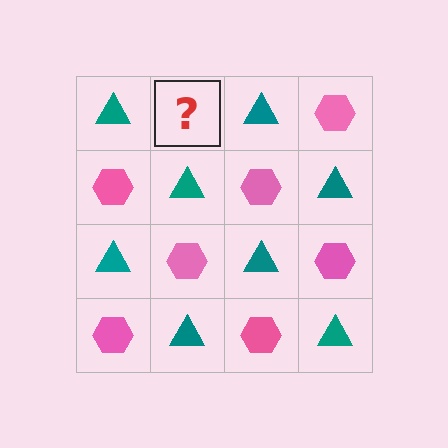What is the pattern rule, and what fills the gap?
The rule is that it alternates teal triangle and pink hexagon in a checkerboard pattern. The gap should be filled with a pink hexagon.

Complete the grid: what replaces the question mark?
The question mark should be replaced with a pink hexagon.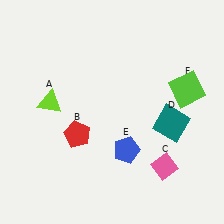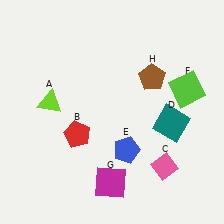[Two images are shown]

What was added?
A magenta square (G), a brown pentagon (H) were added in Image 2.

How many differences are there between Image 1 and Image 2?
There are 2 differences between the two images.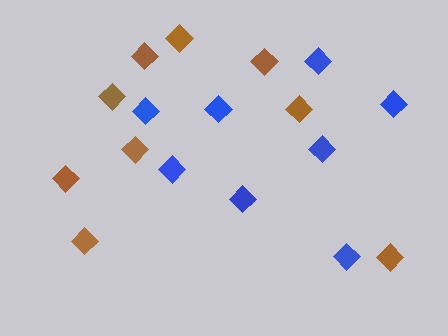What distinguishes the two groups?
There are 2 groups: one group of brown diamonds (9) and one group of blue diamonds (8).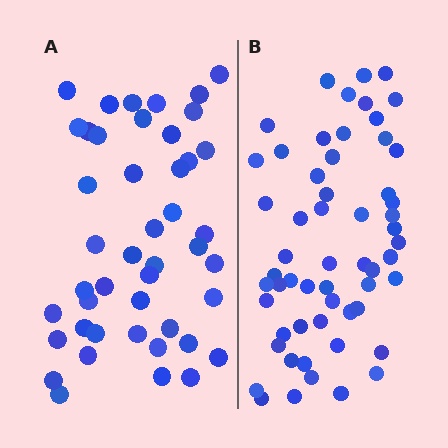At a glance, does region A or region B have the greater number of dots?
Region B (the right region) has more dots.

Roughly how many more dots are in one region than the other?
Region B has roughly 12 or so more dots than region A.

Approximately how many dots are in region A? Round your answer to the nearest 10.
About 40 dots. (The exact count is 45, which rounds to 40.)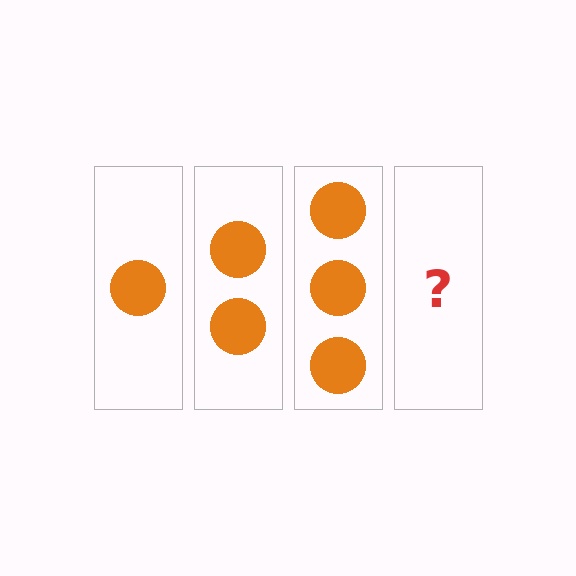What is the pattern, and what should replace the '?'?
The pattern is that each step adds one more circle. The '?' should be 4 circles.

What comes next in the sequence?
The next element should be 4 circles.